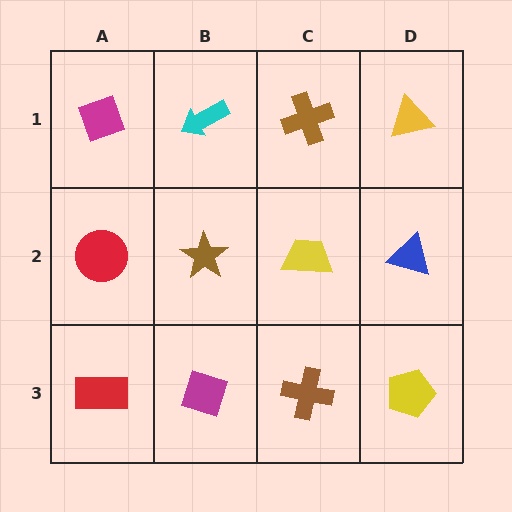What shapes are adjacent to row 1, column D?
A blue triangle (row 2, column D), a brown cross (row 1, column C).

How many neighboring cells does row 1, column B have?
3.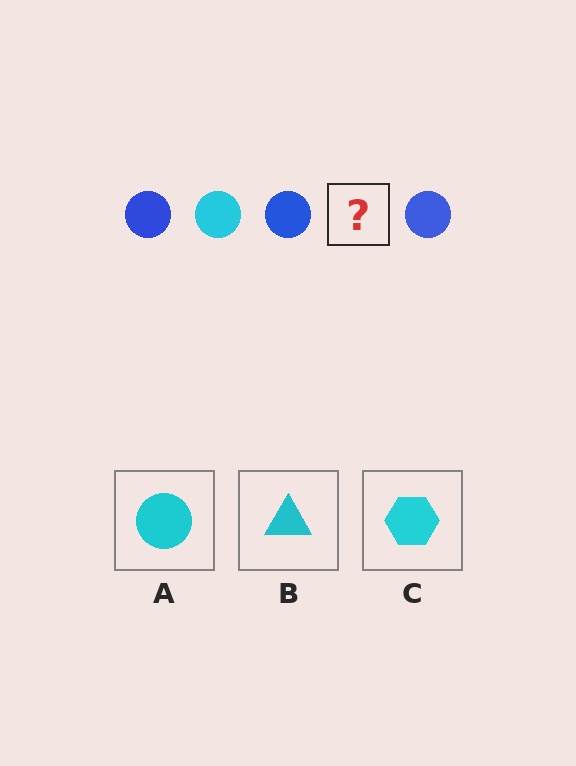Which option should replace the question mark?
Option A.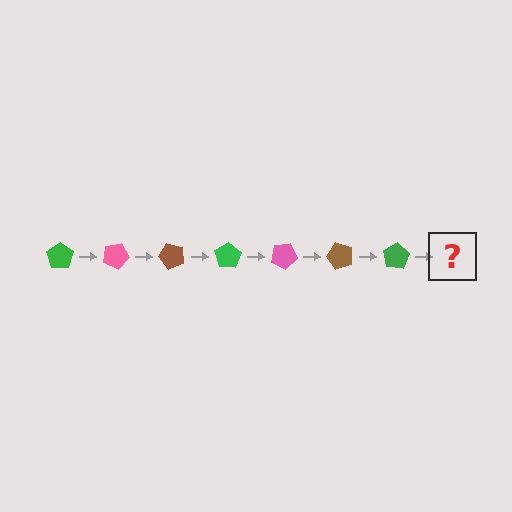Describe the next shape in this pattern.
It should be a pink pentagon, rotated 175 degrees from the start.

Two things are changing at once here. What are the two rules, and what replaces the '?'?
The two rules are that it rotates 25 degrees each step and the color cycles through green, pink, and brown. The '?' should be a pink pentagon, rotated 175 degrees from the start.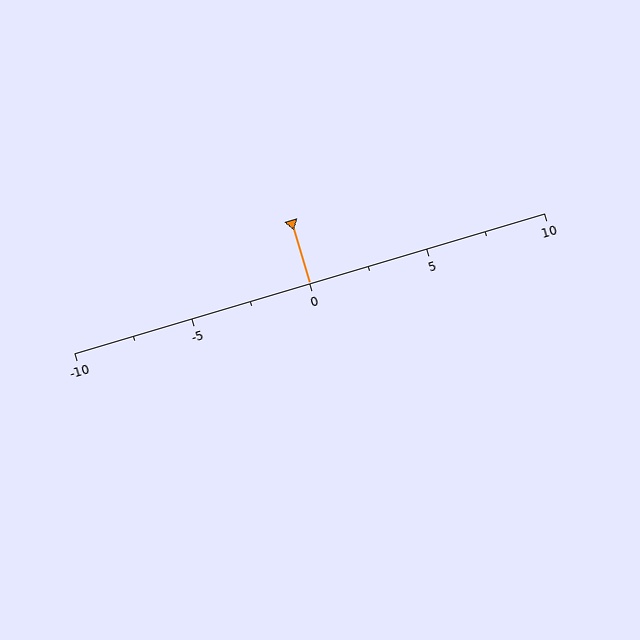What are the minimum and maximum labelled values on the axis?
The axis runs from -10 to 10.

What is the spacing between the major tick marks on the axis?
The major ticks are spaced 5 apart.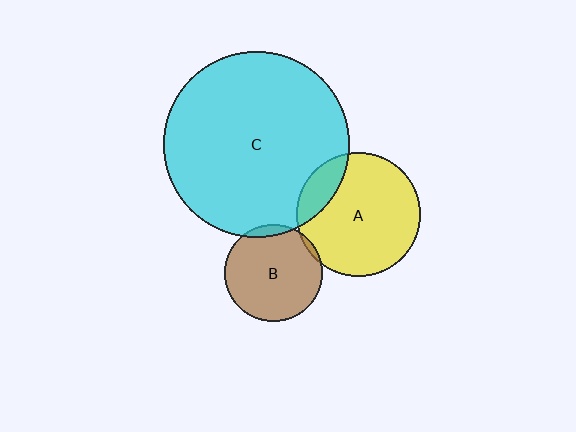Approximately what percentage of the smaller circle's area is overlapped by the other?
Approximately 5%.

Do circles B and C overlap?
Yes.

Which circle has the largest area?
Circle C (cyan).